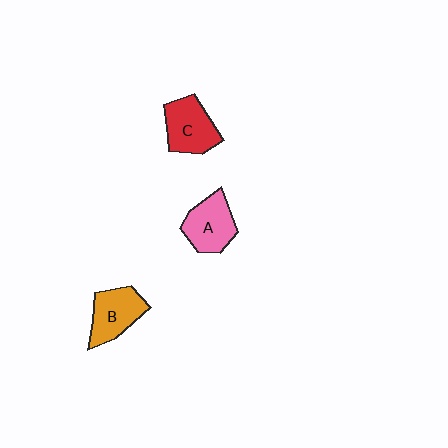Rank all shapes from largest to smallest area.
From largest to smallest: C (red), A (pink), B (orange).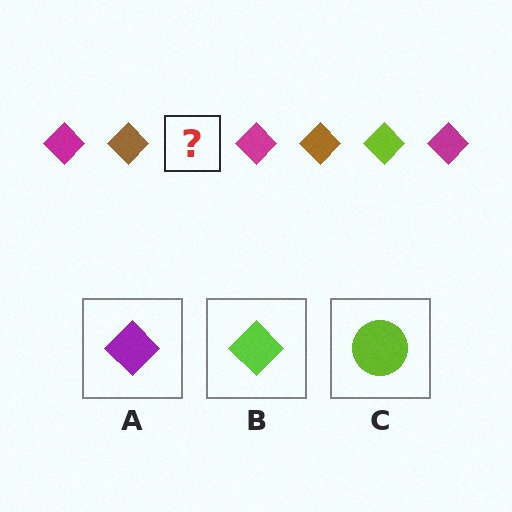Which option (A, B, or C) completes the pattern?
B.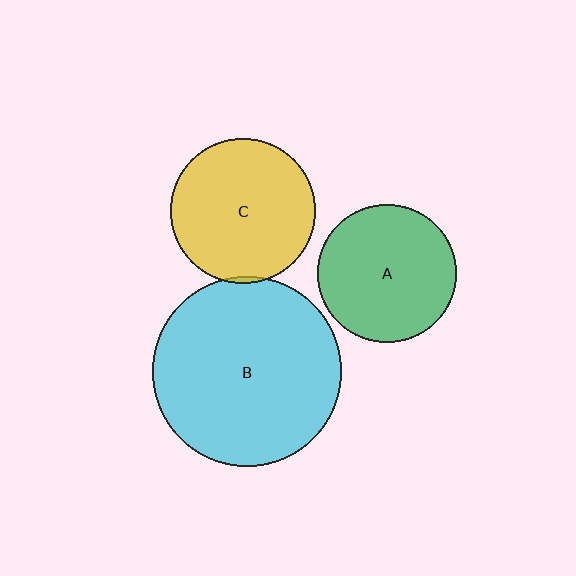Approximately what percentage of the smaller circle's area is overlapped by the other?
Approximately 5%.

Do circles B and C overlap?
Yes.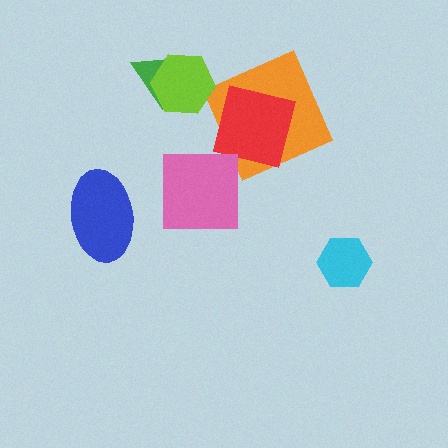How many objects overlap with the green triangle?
1 object overlaps with the green triangle.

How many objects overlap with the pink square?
0 objects overlap with the pink square.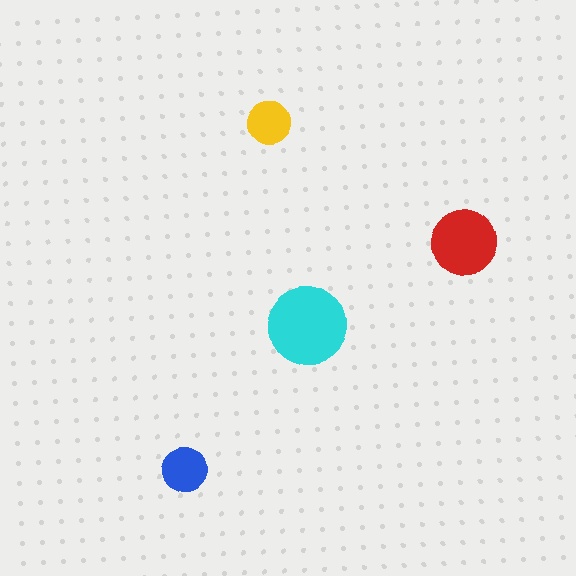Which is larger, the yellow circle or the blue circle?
The blue one.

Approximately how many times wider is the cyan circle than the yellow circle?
About 2 times wider.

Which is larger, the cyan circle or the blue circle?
The cyan one.